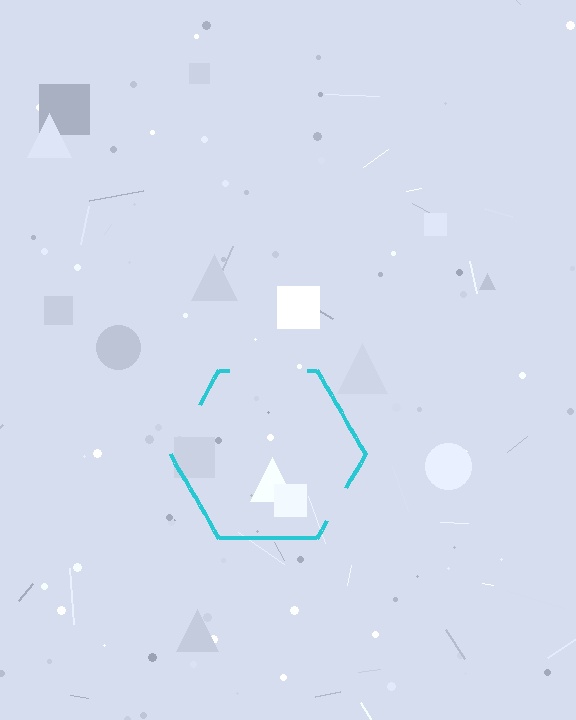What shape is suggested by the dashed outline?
The dashed outline suggests a hexagon.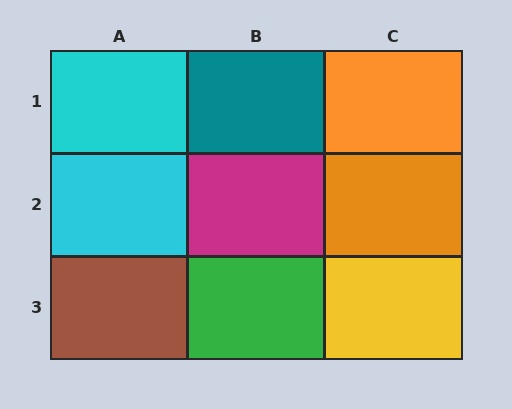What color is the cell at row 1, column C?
Orange.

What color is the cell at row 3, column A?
Brown.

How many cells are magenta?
1 cell is magenta.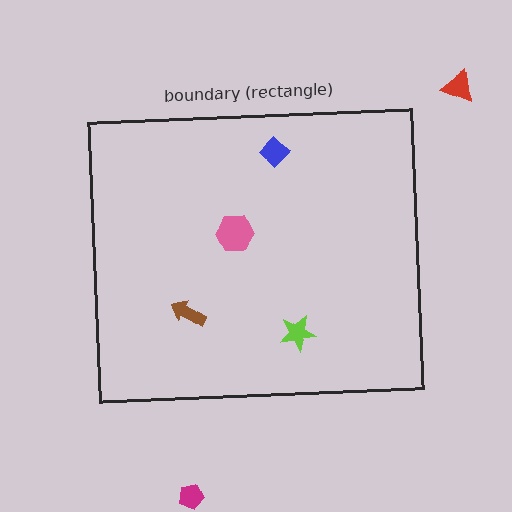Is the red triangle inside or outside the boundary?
Outside.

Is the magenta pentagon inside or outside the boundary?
Outside.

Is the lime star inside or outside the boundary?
Inside.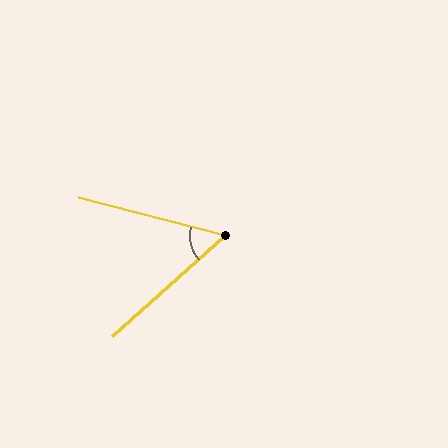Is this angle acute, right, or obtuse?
It is acute.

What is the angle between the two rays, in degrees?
Approximately 56 degrees.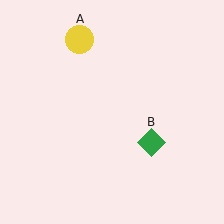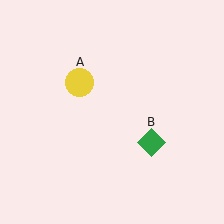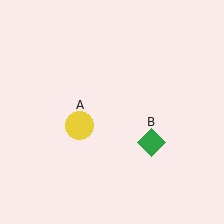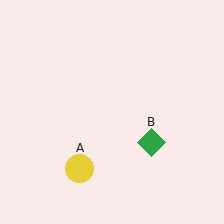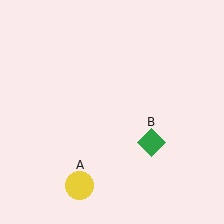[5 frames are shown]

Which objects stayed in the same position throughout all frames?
Green diamond (object B) remained stationary.